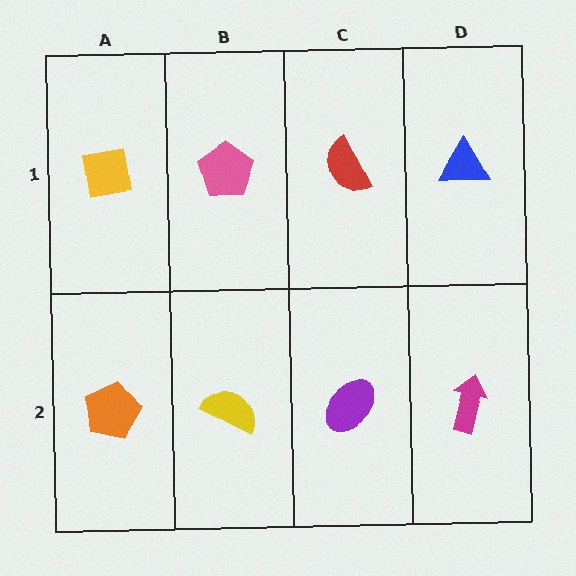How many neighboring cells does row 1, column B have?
3.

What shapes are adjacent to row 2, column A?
A yellow square (row 1, column A), a yellow semicircle (row 2, column B).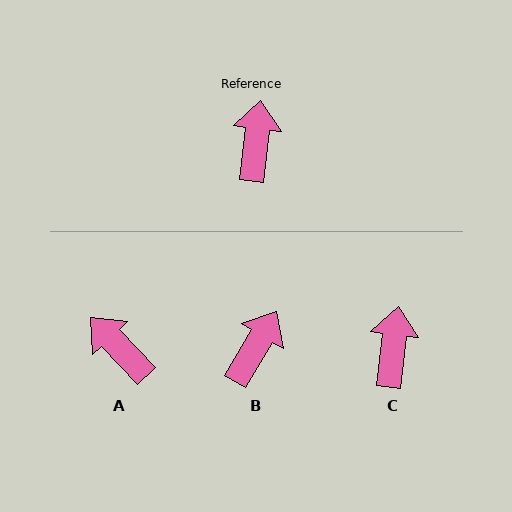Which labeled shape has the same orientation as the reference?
C.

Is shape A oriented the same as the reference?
No, it is off by about 50 degrees.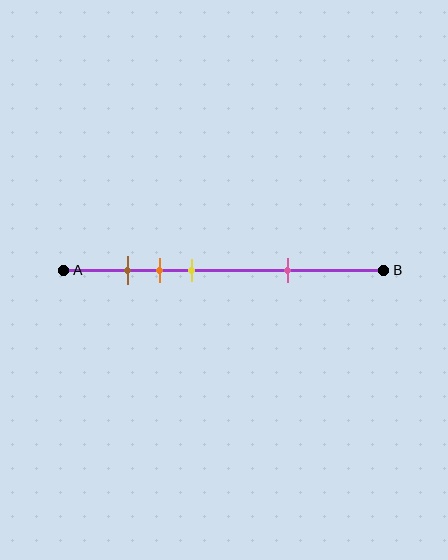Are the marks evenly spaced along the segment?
No, the marks are not evenly spaced.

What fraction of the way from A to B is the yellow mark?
The yellow mark is approximately 40% (0.4) of the way from A to B.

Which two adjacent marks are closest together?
The brown and orange marks are the closest adjacent pair.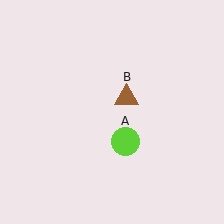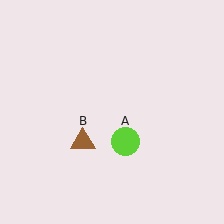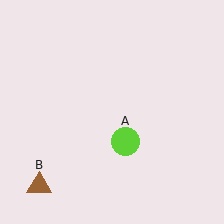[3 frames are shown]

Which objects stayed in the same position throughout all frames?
Lime circle (object A) remained stationary.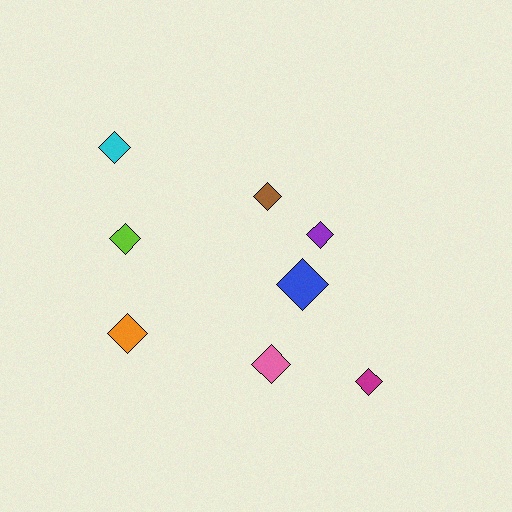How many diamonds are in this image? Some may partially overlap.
There are 8 diamonds.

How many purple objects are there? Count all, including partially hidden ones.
There is 1 purple object.